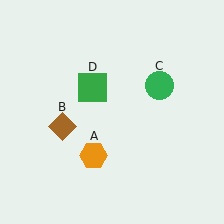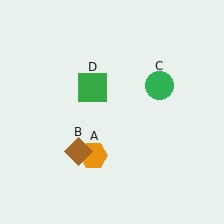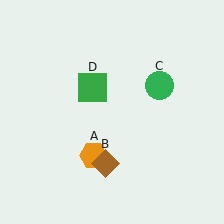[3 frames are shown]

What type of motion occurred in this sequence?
The brown diamond (object B) rotated counterclockwise around the center of the scene.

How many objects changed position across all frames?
1 object changed position: brown diamond (object B).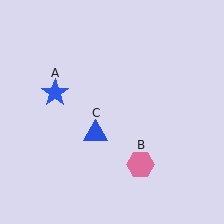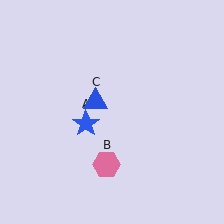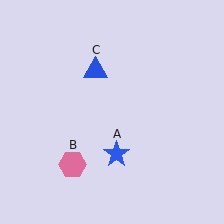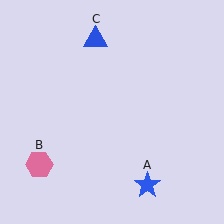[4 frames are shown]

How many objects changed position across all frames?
3 objects changed position: blue star (object A), pink hexagon (object B), blue triangle (object C).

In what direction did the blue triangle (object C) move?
The blue triangle (object C) moved up.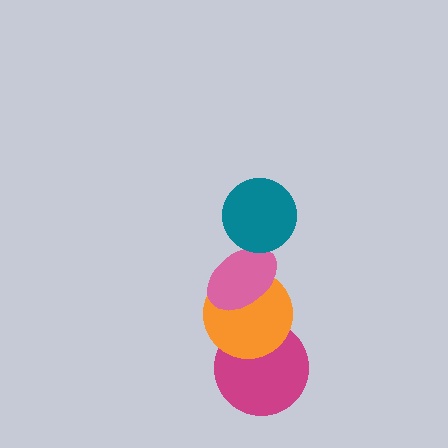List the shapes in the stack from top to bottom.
From top to bottom: the teal circle, the pink ellipse, the orange circle, the magenta circle.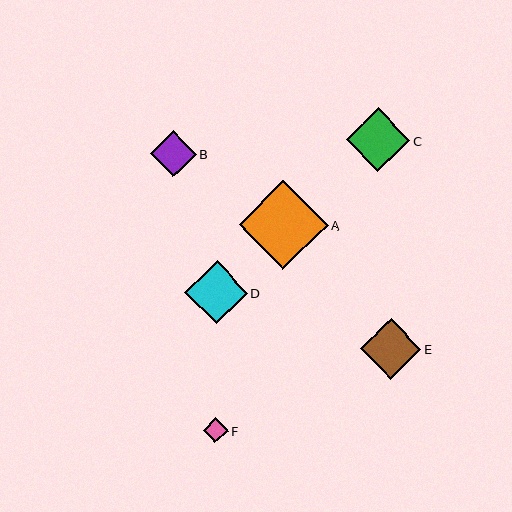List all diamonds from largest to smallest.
From largest to smallest: A, C, D, E, B, F.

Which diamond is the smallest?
Diamond F is the smallest with a size of approximately 25 pixels.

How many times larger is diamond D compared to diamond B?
Diamond D is approximately 1.4 times the size of diamond B.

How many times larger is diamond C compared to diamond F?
Diamond C is approximately 2.5 times the size of diamond F.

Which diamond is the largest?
Diamond A is the largest with a size of approximately 89 pixels.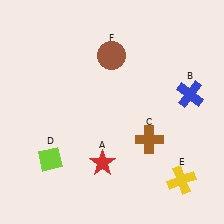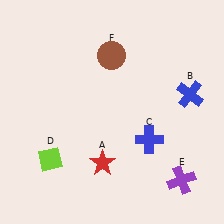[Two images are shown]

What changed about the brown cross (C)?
In Image 1, C is brown. In Image 2, it changed to blue.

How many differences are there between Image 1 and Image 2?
There are 2 differences between the two images.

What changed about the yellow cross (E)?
In Image 1, E is yellow. In Image 2, it changed to purple.